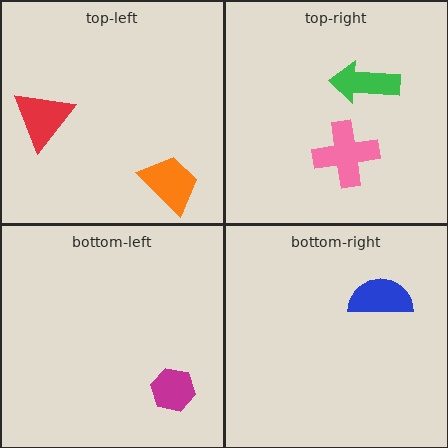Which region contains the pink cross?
The top-right region.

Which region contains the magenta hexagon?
The bottom-left region.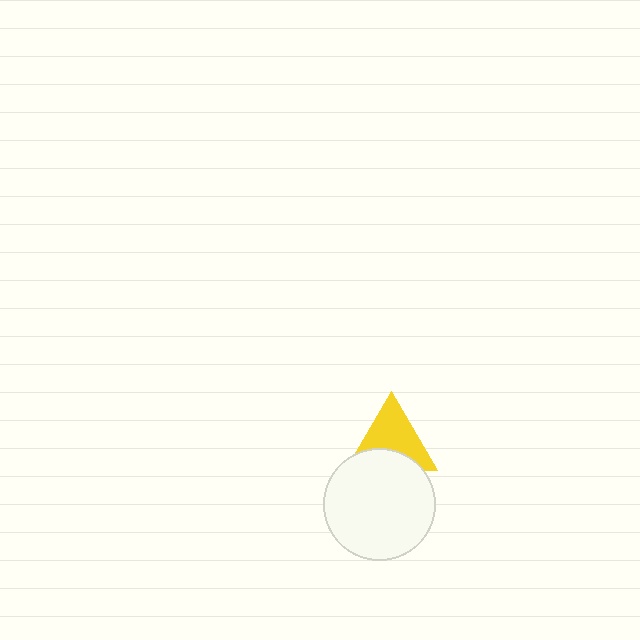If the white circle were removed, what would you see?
You would see the complete yellow triangle.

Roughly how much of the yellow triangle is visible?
About half of it is visible (roughly 64%).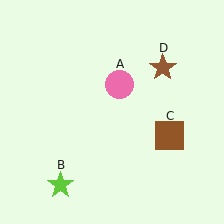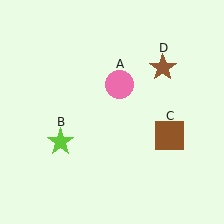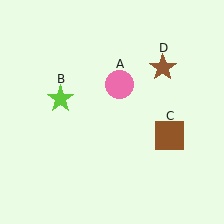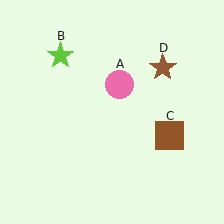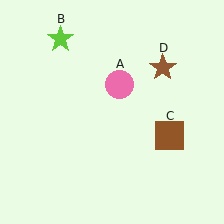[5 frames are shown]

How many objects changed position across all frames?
1 object changed position: lime star (object B).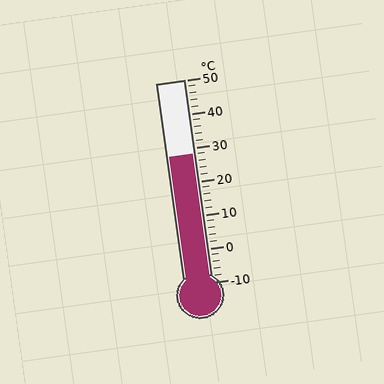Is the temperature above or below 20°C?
The temperature is above 20°C.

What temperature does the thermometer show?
The thermometer shows approximately 28°C.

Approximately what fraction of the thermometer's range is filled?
The thermometer is filled to approximately 65% of its range.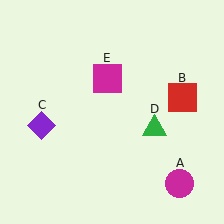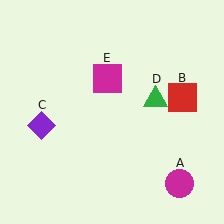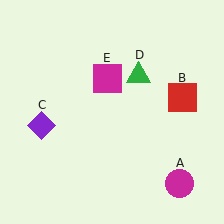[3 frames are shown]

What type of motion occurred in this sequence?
The green triangle (object D) rotated counterclockwise around the center of the scene.